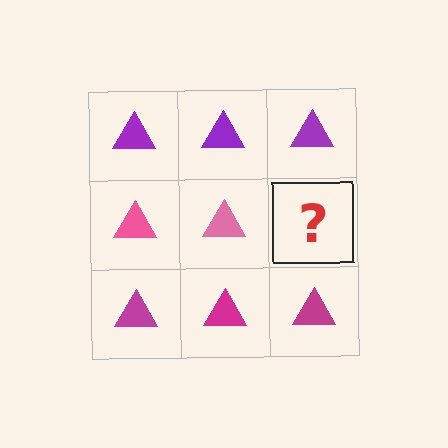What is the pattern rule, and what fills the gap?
The rule is that each row has a consistent color. The gap should be filled with a pink triangle.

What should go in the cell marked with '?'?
The missing cell should contain a pink triangle.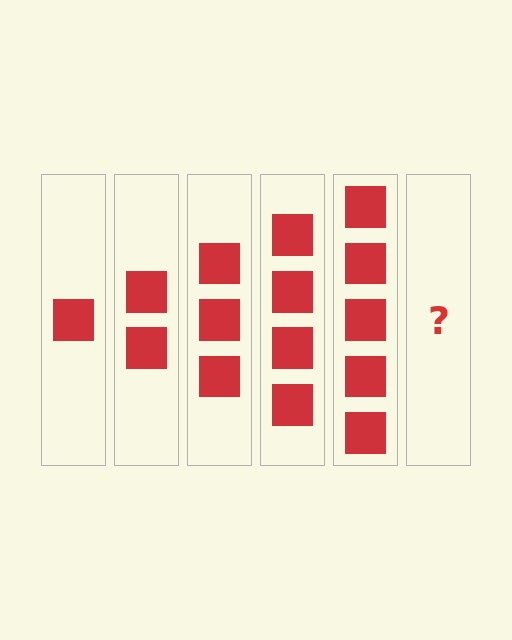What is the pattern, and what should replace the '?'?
The pattern is that each step adds one more square. The '?' should be 6 squares.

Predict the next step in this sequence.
The next step is 6 squares.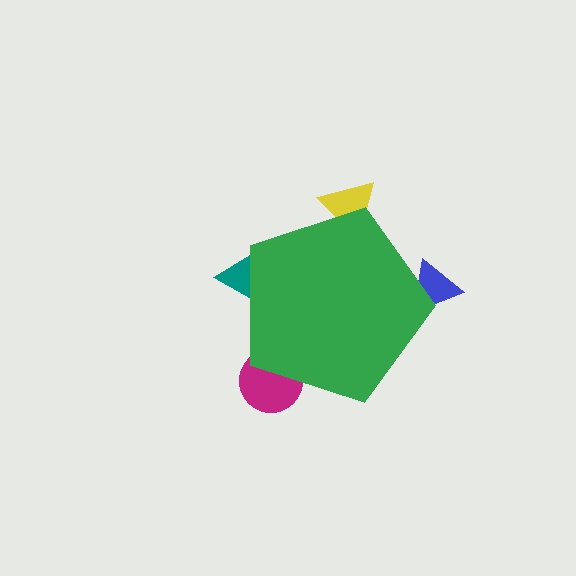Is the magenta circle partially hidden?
Yes, the magenta circle is partially hidden behind the green pentagon.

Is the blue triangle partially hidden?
Yes, the blue triangle is partially hidden behind the green pentagon.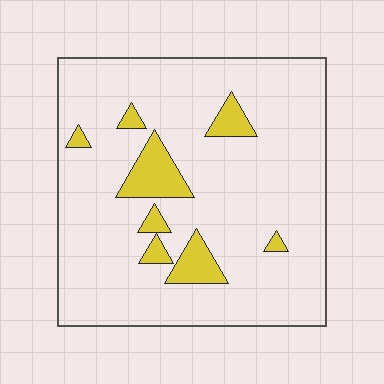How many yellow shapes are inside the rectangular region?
8.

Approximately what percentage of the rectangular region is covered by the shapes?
Approximately 10%.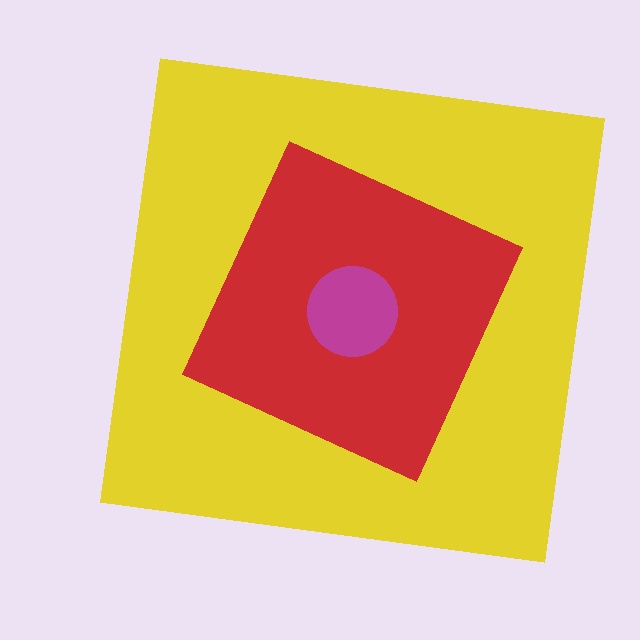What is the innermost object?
The magenta circle.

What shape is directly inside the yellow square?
The red diamond.